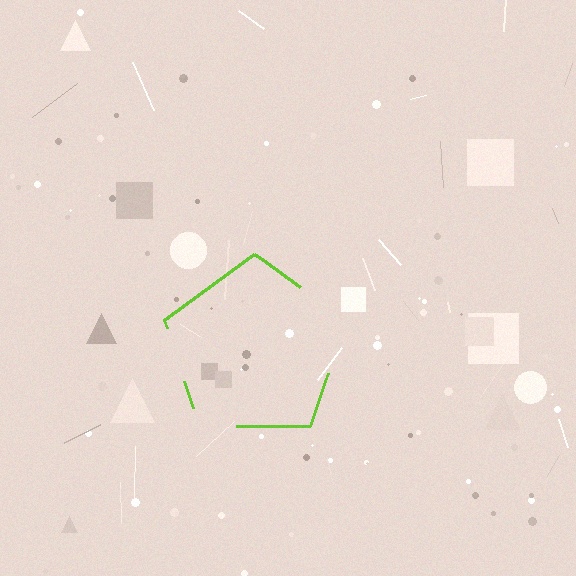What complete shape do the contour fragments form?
The contour fragments form a pentagon.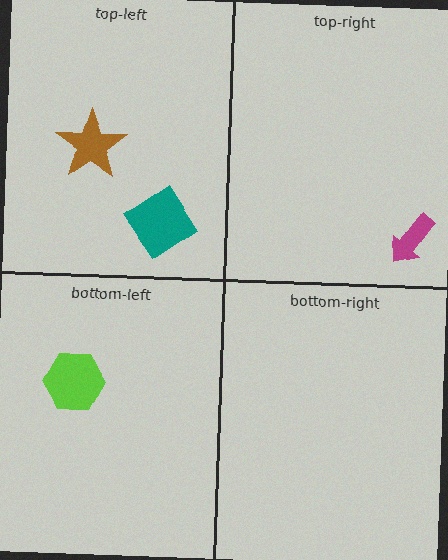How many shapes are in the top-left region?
2.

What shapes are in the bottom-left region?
The lime hexagon.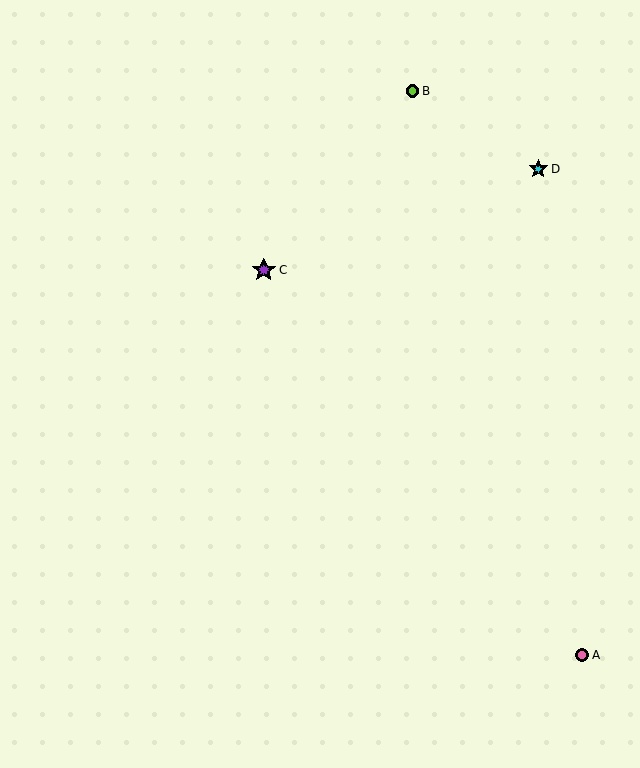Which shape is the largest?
The purple star (labeled C) is the largest.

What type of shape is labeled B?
Shape B is a lime circle.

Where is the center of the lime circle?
The center of the lime circle is at (412, 91).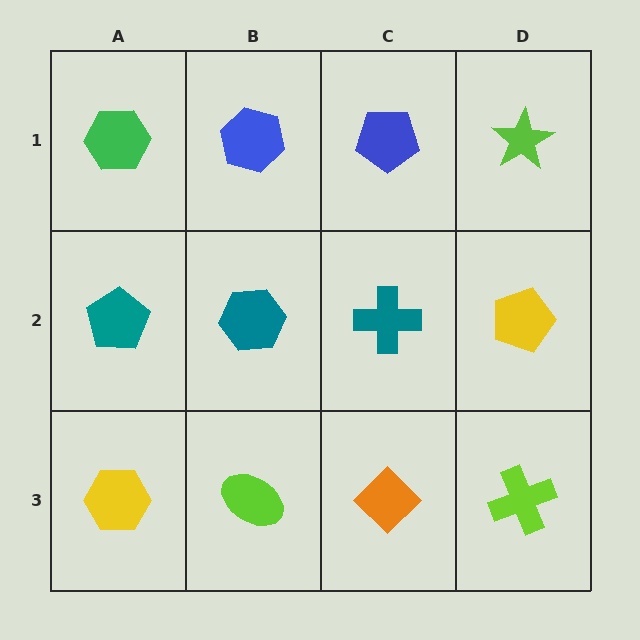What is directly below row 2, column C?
An orange diamond.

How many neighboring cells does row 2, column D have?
3.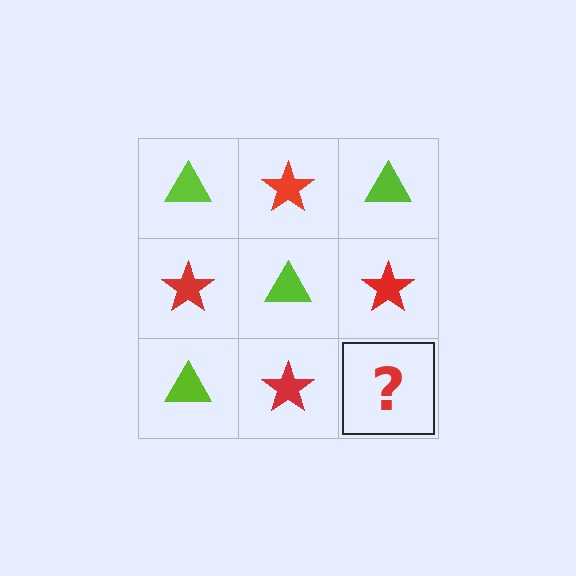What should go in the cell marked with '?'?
The missing cell should contain a lime triangle.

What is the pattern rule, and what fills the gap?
The rule is that it alternates lime triangle and red star in a checkerboard pattern. The gap should be filled with a lime triangle.